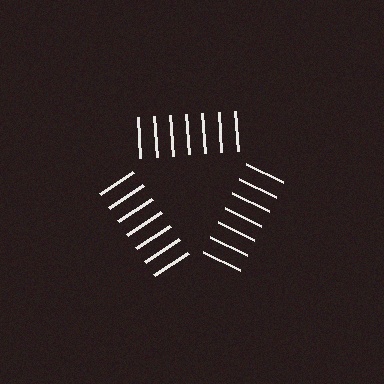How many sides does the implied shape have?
3 sides — the line-ends trace a triangle.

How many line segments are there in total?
21 — 7 along each of the 3 edges.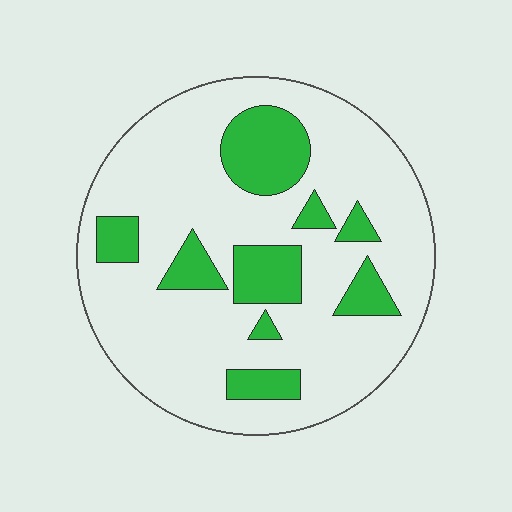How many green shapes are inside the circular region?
9.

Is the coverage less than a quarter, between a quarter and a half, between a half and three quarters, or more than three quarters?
Less than a quarter.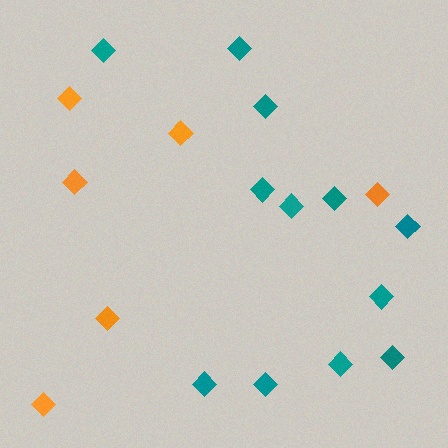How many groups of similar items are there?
There are 2 groups: one group of orange diamonds (6) and one group of teal diamonds (12).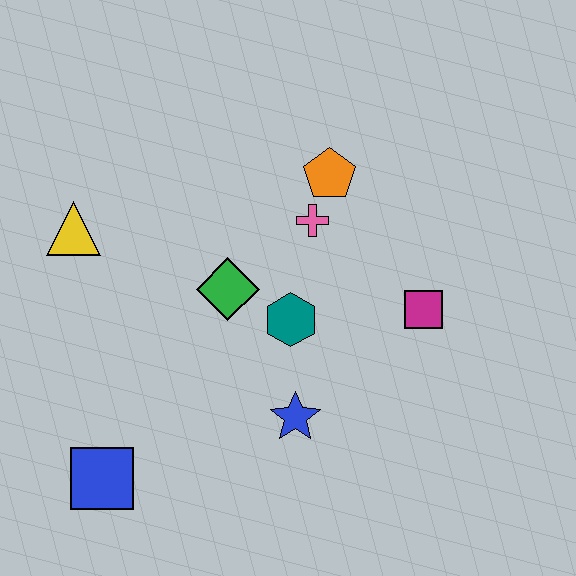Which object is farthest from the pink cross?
The blue square is farthest from the pink cross.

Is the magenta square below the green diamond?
Yes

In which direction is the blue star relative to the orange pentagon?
The blue star is below the orange pentagon.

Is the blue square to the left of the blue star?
Yes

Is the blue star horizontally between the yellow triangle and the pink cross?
Yes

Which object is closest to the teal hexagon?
The green diamond is closest to the teal hexagon.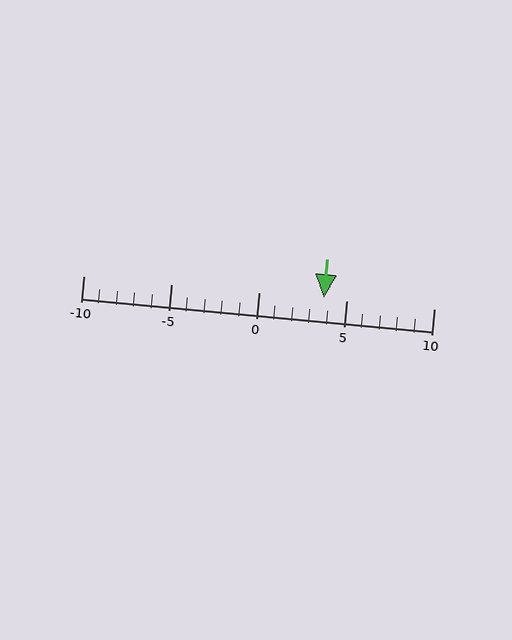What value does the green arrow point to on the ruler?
The green arrow points to approximately 4.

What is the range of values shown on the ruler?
The ruler shows values from -10 to 10.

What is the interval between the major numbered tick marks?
The major tick marks are spaced 5 units apart.